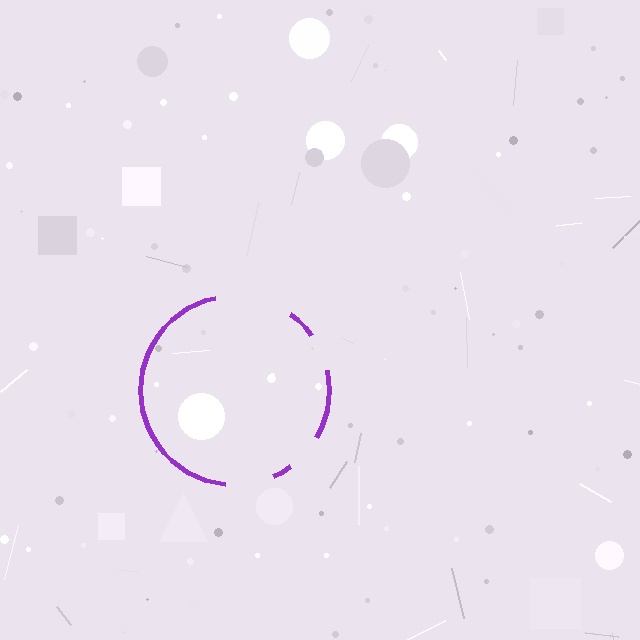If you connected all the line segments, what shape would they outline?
They would outline a circle.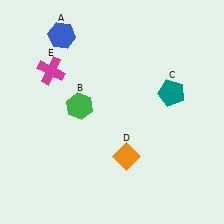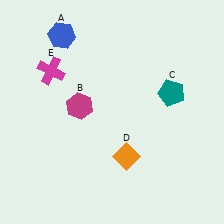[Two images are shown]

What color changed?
The hexagon (B) changed from green in Image 1 to magenta in Image 2.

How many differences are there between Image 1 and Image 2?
There is 1 difference between the two images.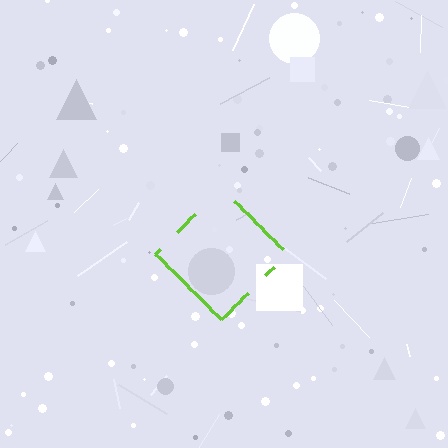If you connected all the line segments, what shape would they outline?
They would outline a diamond.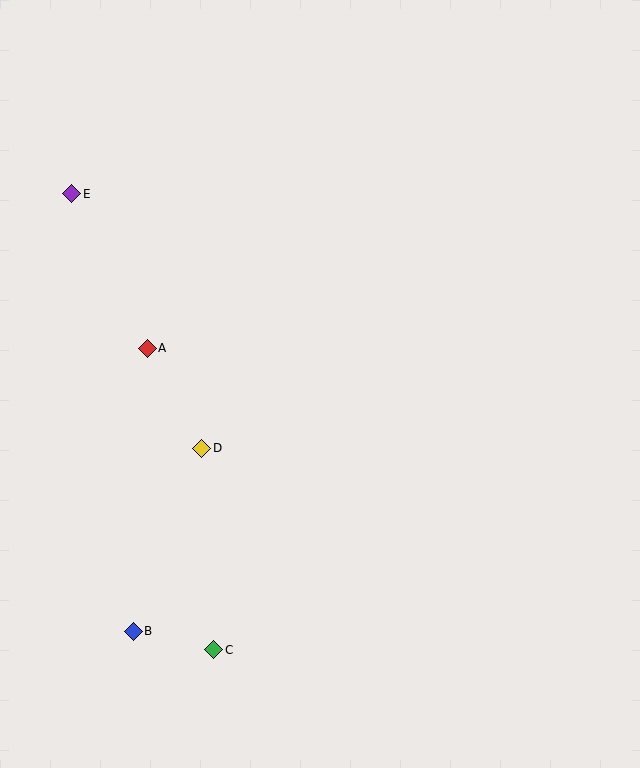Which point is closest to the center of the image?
Point D at (202, 448) is closest to the center.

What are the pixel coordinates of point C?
Point C is at (214, 650).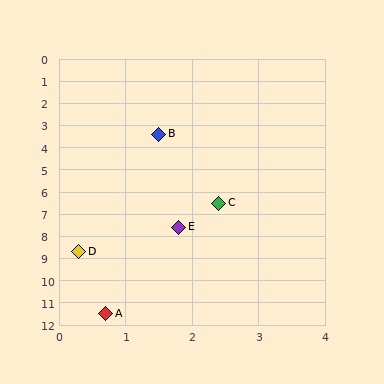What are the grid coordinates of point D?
Point D is at approximately (0.3, 8.7).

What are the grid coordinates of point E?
Point E is at approximately (1.8, 7.6).